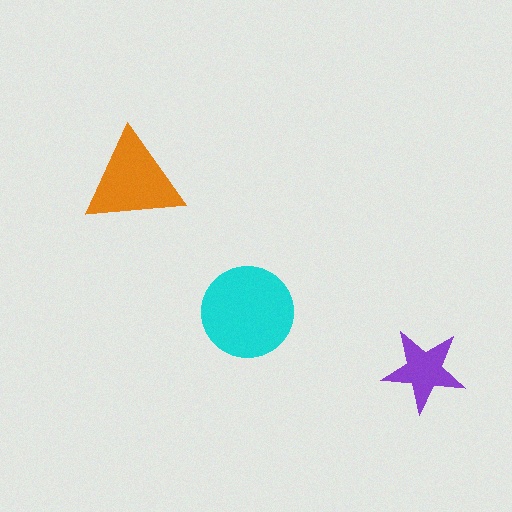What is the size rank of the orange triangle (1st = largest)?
2nd.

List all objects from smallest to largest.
The purple star, the orange triangle, the cyan circle.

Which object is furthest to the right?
The purple star is rightmost.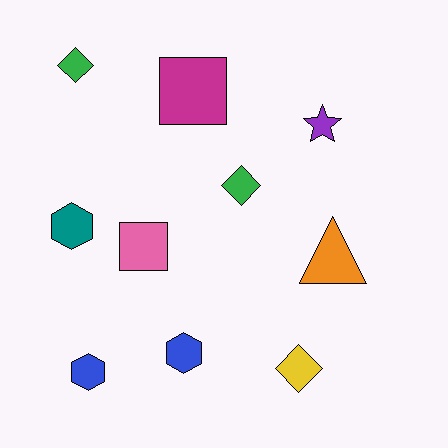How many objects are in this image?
There are 10 objects.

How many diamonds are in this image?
There are 3 diamonds.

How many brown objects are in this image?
There are no brown objects.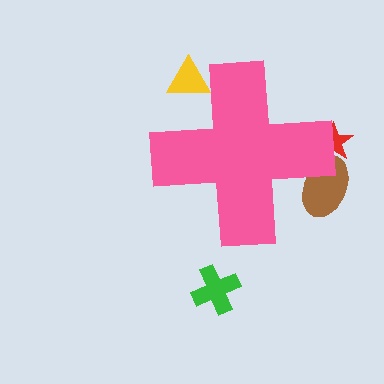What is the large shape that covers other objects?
A pink cross.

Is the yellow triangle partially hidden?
Yes, the yellow triangle is partially hidden behind the pink cross.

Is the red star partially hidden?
Yes, the red star is partially hidden behind the pink cross.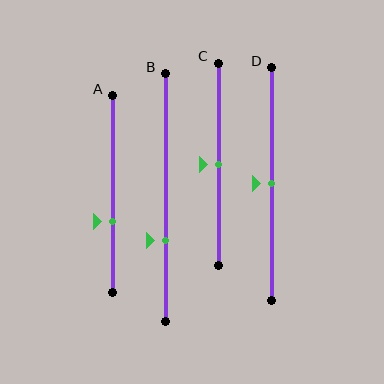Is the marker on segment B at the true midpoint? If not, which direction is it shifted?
No, the marker on segment B is shifted downward by about 17% of the segment length.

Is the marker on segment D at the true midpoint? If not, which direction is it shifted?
Yes, the marker on segment D is at the true midpoint.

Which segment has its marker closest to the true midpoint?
Segment C has its marker closest to the true midpoint.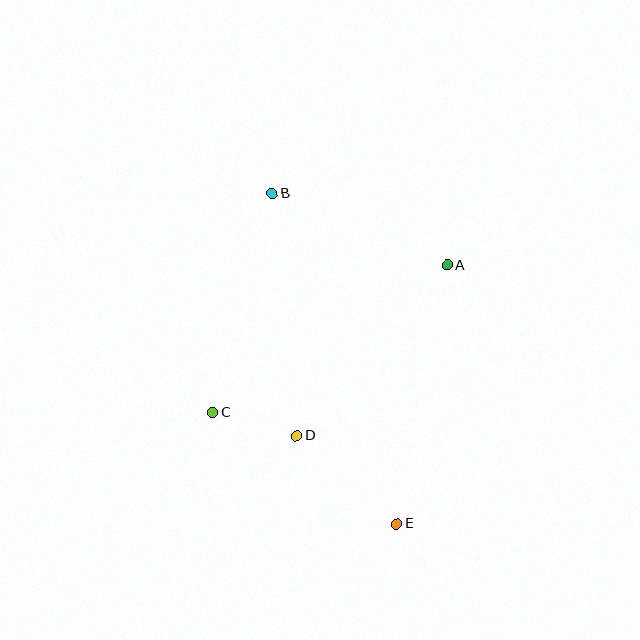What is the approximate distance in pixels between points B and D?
The distance between B and D is approximately 244 pixels.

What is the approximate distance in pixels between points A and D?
The distance between A and D is approximately 228 pixels.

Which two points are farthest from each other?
Points B and E are farthest from each other.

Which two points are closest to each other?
Points C and D are closest to each other.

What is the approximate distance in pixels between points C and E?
The distance between C and E is approximately 215 pixels.